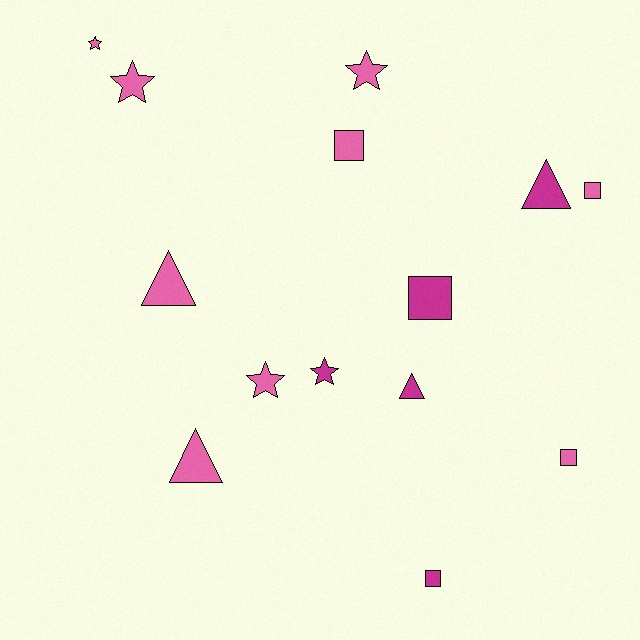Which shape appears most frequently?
Square, with 5 objects.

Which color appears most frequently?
Pink, with 9 objects.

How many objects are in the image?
There are 14 objects.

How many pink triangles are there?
There are 2 pink triangles.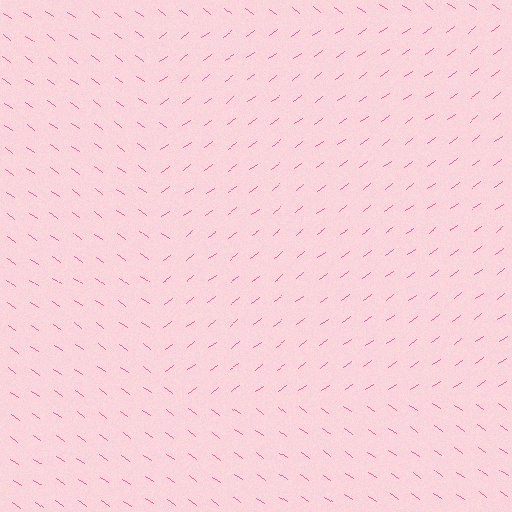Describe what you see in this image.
The image is filled with small pink line segments. A rectangle region in the image has lines oriented differently from the surrounding lines, creating a visible texture boundary.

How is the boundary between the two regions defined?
The boundary is defined purely by a change in line orientation (approximately 72 degrees difference). All lines are the same color and thickness.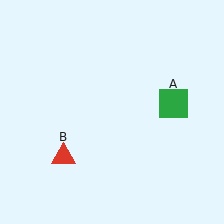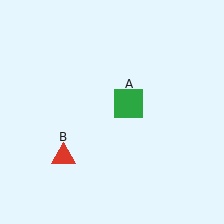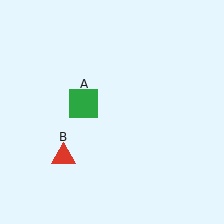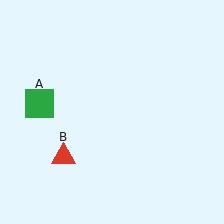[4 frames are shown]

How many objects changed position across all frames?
1 object changed position: green square (object A).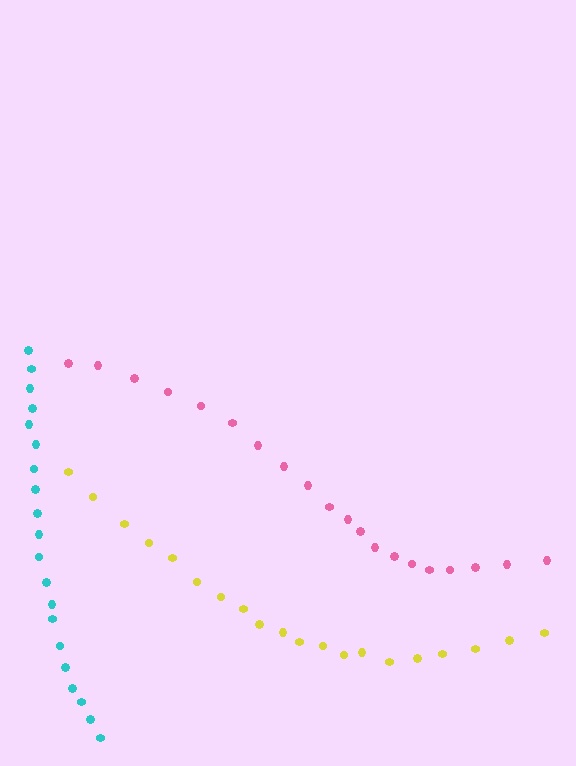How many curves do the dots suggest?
There are 3 distinct paths.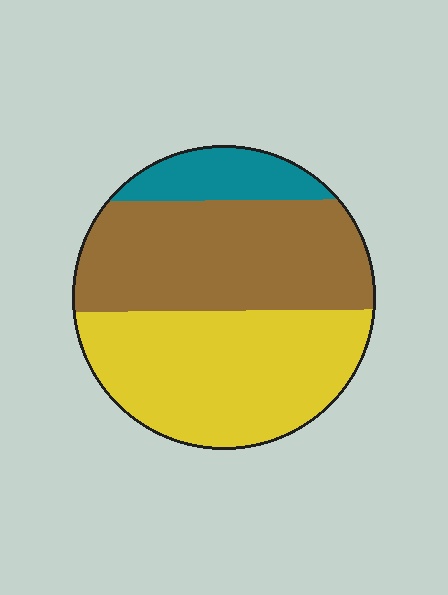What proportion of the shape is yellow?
Yellow covers roughly 45% of the shape.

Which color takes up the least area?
Teal, at roughly 10%.